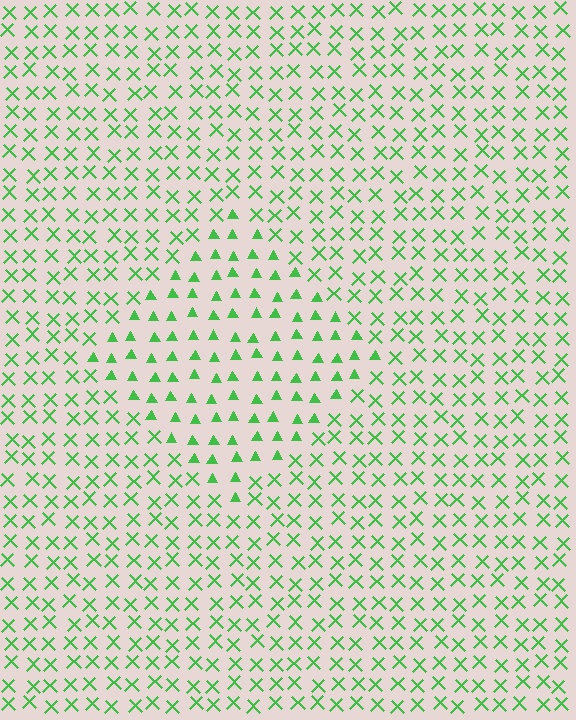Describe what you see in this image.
The image is filled with small green elements arranged in a uniform grid. A diamond-shaped region contains triangles, while the surrounding area contains X marks. The boundary is defined purely by the change in element shape.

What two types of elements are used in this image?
The image uses triangles inside the diamond region and X marks outside it.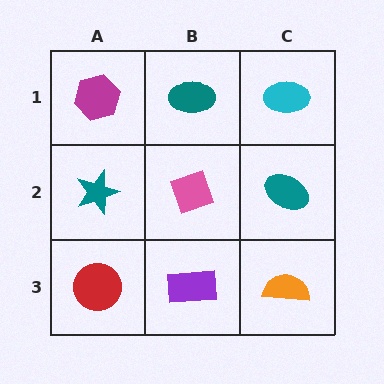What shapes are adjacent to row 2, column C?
A cyan ellipse (row 1, column C), an orange semicircle (row 3, column C), a pink diamond (row 2, column B).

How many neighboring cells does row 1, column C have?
2.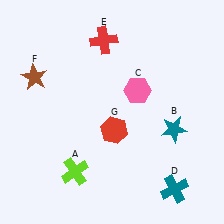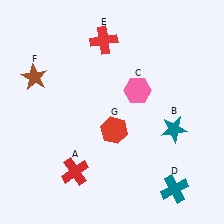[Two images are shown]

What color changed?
The cross (A) changed from lime in Image 1 to red in Image 2.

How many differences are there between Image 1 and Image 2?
There is 1 difference between the two images.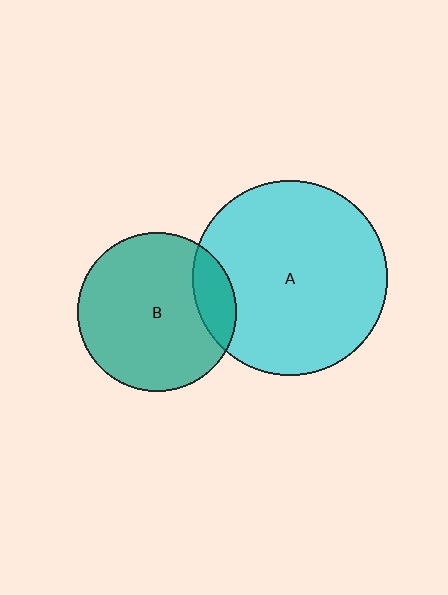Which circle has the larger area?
Circle A (cyan).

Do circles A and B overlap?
Yes.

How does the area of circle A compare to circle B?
Approximately 1.5 times.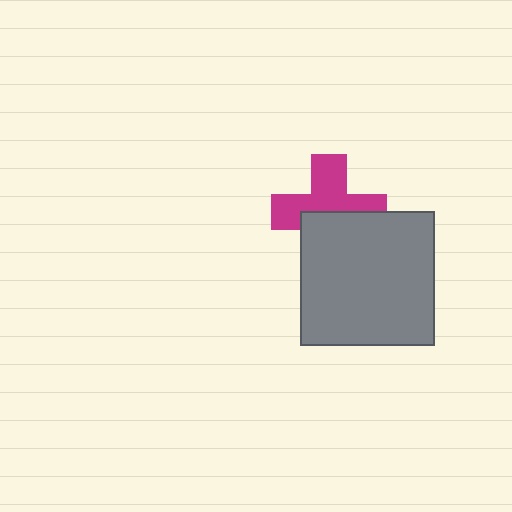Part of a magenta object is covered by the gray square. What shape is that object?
It is a cross.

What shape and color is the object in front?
The object in front is a gray square.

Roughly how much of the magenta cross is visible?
About half of it is visible (roughly 57%).